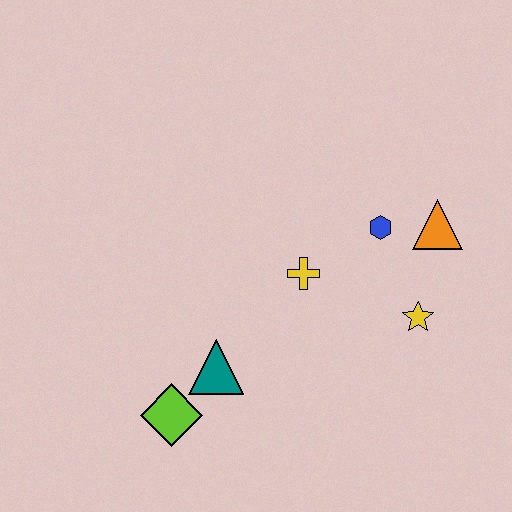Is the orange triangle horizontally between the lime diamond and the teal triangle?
No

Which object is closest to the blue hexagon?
The orange triangle is closest to the blue hexagon.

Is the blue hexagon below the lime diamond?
No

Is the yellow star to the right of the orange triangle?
No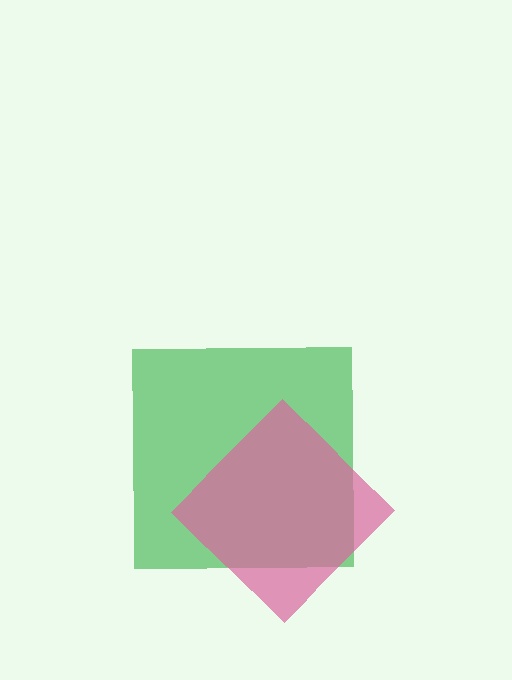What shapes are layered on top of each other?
The layered shapes are: a green square, a pink diamond.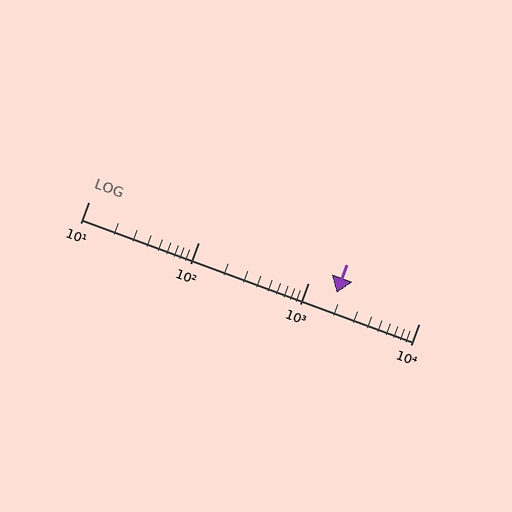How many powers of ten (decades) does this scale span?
The scale spans 3 decades, from 10 to 10000.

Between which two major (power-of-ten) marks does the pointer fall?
The pointer is between 1000 and 10000.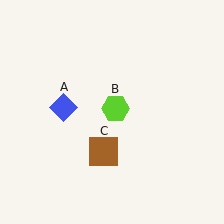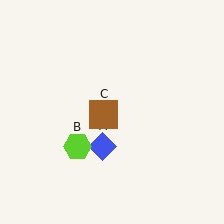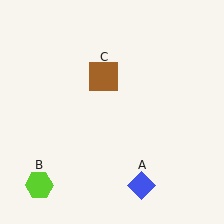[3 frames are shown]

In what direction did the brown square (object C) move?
The brown square (object C) moved up.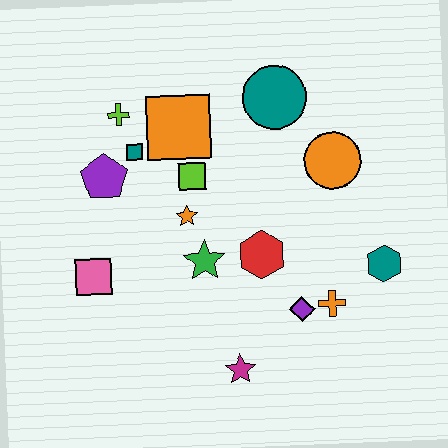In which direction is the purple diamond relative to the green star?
The purple diamond is to the right of the green star.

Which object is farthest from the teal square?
The teal hexagon is farthest from the teal square.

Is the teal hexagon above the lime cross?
No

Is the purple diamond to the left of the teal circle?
No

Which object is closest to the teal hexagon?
The orange cross is closest to the teal hexagon.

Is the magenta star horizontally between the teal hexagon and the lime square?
Yes